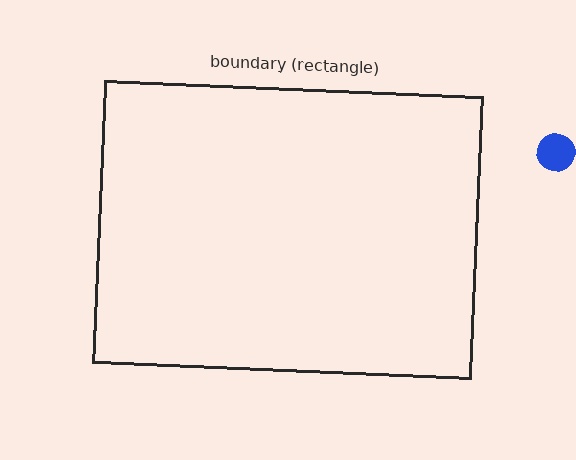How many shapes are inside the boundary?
0 inside, 1 outside.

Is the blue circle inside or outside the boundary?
Outside.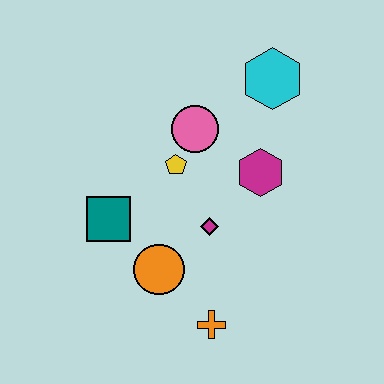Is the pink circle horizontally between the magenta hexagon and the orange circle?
Yes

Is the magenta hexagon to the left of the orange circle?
No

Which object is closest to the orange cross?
The orange circle is closest to the orange cross.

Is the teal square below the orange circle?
No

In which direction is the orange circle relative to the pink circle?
The orange circle is below the pink circle.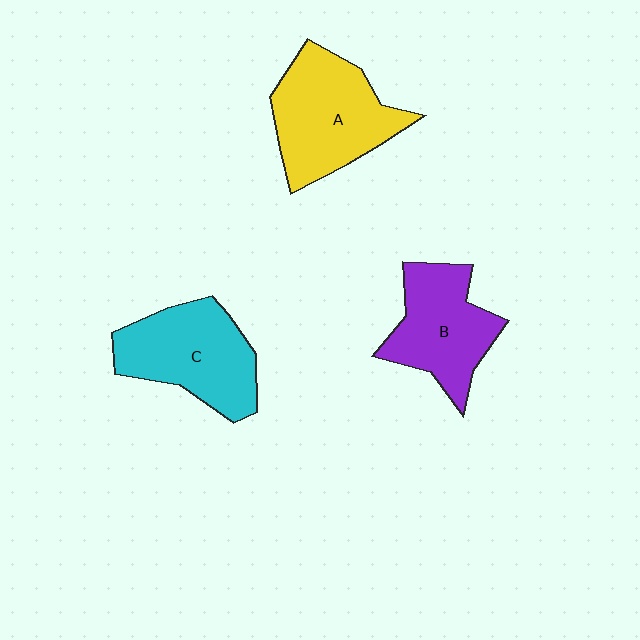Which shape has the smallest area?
Shape B (purple).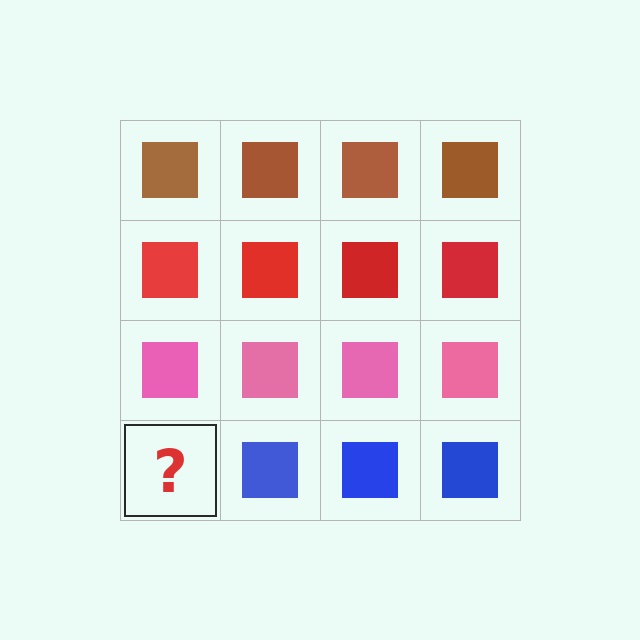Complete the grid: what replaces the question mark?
The question mark should be replaced with a blue square.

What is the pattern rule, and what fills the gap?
The rule is that each row has a consistent color. The gap should be filled with a blue square.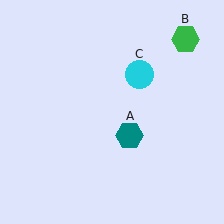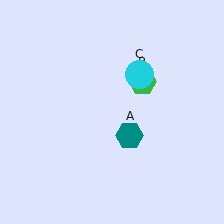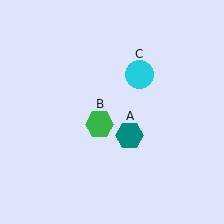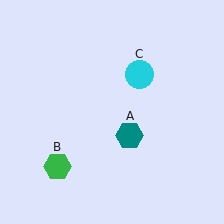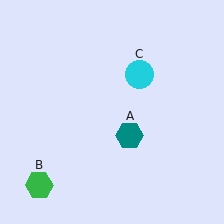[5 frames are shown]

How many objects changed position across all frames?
1 object changed position: green hexagon (object B).